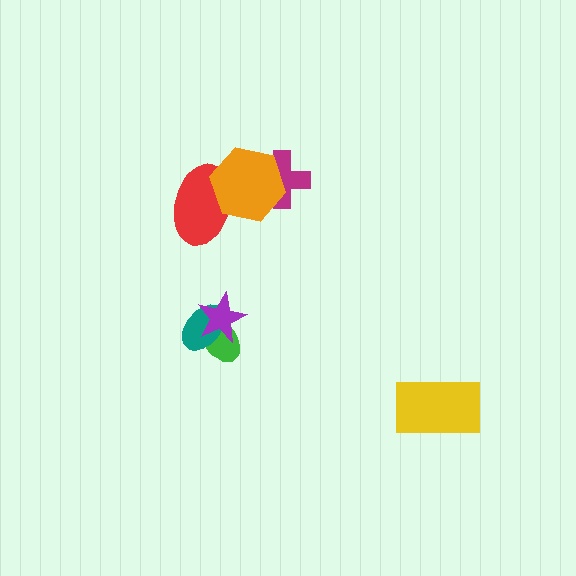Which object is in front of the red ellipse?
The orange hexagon is in front of the red ellipse.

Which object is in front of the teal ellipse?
The purple star is in front of the teal ellipse.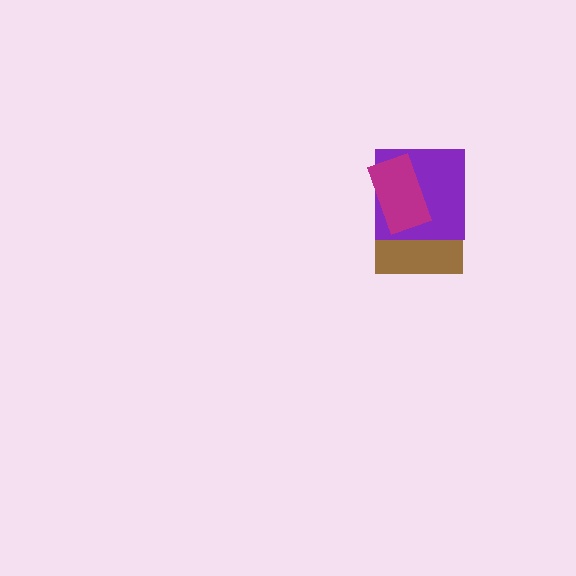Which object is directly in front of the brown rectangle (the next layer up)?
The purple square is directly in front of the brown rectangle.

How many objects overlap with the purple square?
2 objects overlap with the purple square.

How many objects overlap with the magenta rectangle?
2 objects overlap with the magenta rectangle.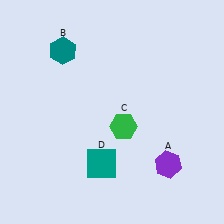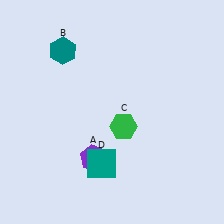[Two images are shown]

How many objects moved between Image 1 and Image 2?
1 object moved between the two images.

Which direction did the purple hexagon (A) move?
The purple hexagon (A) moved left.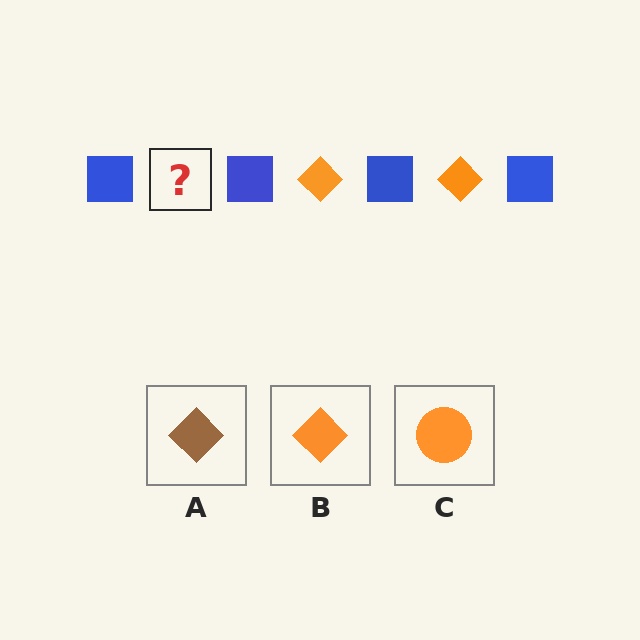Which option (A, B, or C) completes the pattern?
B.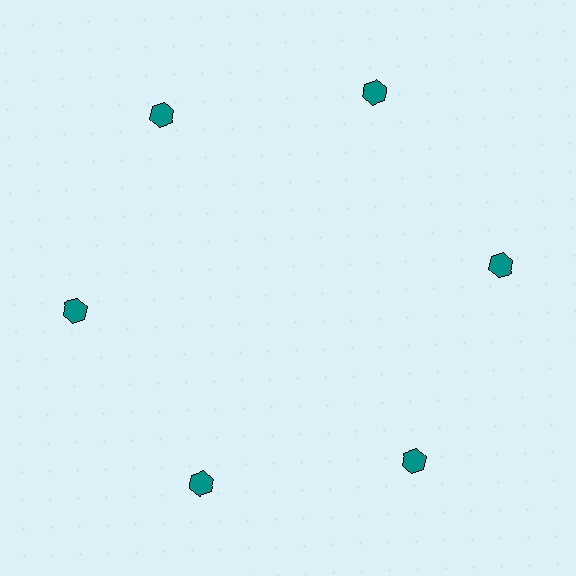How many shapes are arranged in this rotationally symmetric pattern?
There are 6 shapes, arranged in 6 groups of 1.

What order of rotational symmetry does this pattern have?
This pattern has 6-fold rotational symmetry.